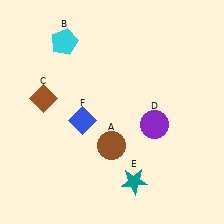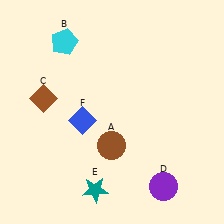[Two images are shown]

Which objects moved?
The objects that moved are: the purple circle (D), the teal star (E).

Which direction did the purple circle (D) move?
The purple circle (D) moved down.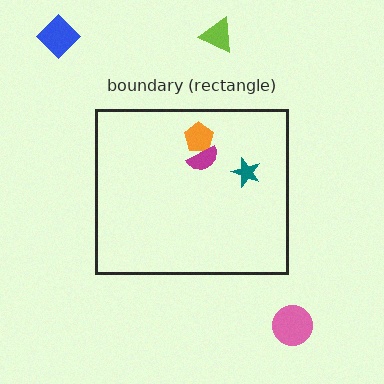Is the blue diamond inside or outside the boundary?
Outside.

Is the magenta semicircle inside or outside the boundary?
Inside.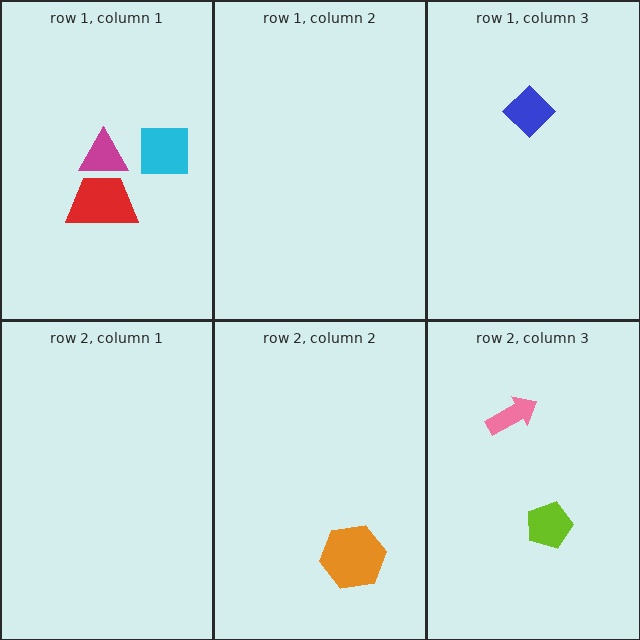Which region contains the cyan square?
The row 1, column 1 region.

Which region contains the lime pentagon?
The row 2, column 3 region.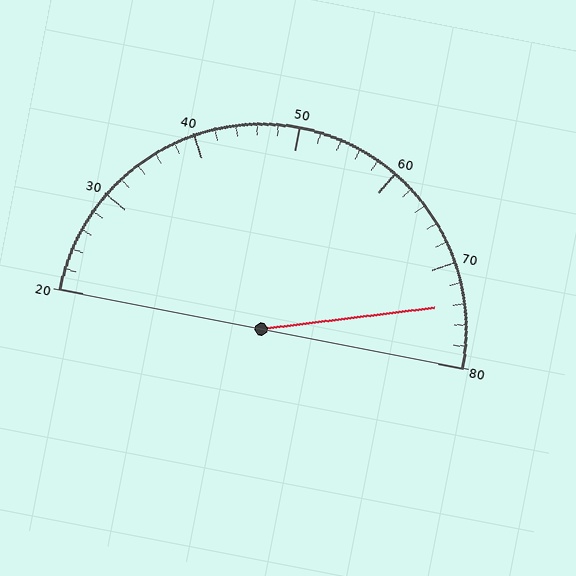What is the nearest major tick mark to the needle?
The nearest major tick mark is 70.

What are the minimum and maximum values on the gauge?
The gauge ranges from 20 to 80.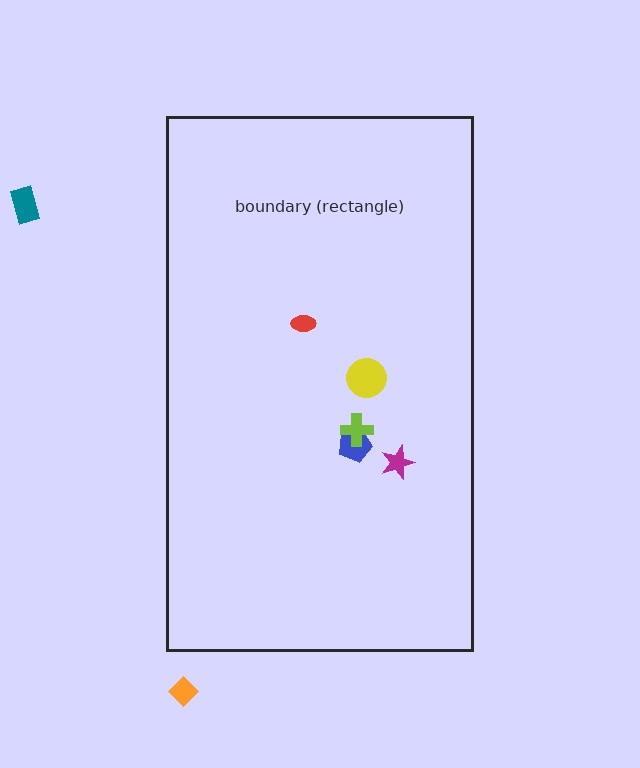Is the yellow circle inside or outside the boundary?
Inside.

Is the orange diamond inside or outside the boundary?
Outside.